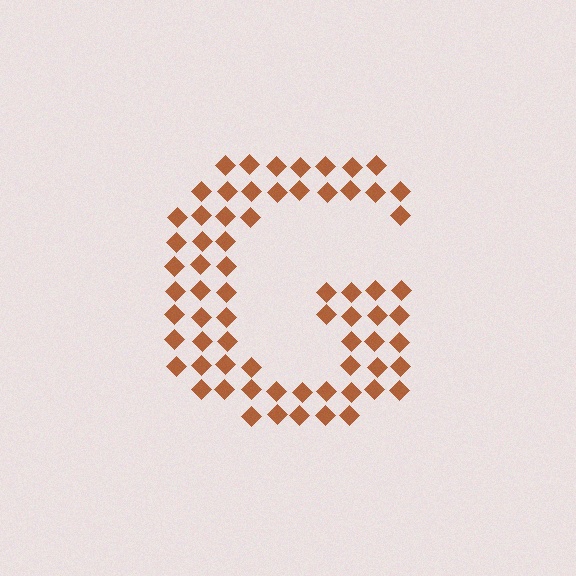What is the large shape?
The large shape is the letter G.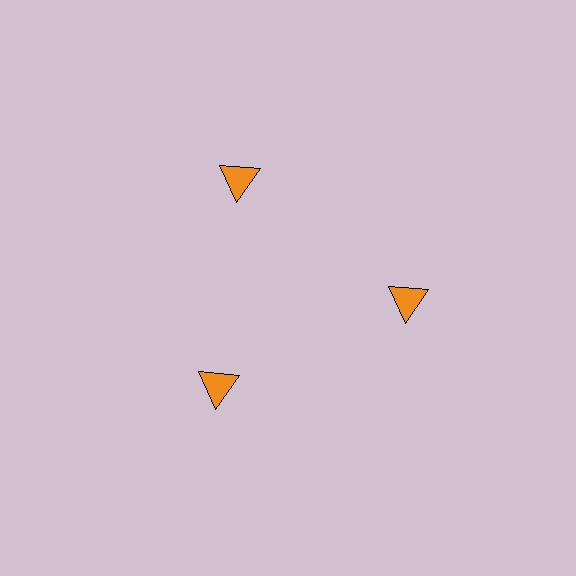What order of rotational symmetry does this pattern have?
This pattern has 3-fold rotational symmetry.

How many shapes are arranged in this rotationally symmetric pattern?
There are 3 shapes, arranged in 3 groups of 1.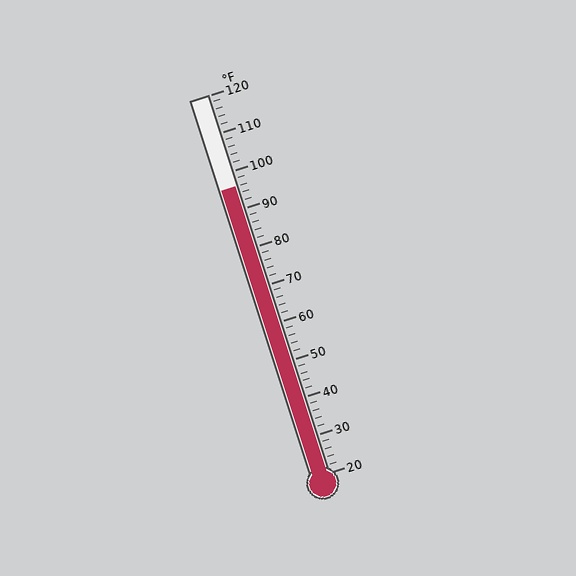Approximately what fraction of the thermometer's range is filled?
The thermometer is filled to approximately 75% of its range.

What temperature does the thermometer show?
The thermometer shows approximately 96°F.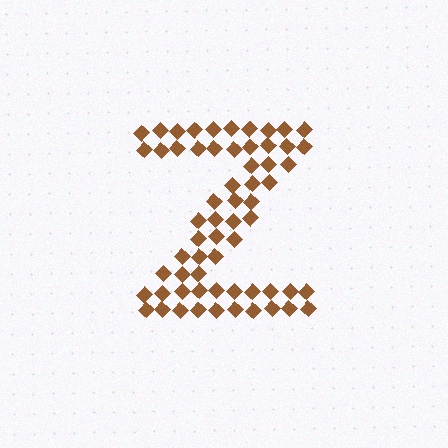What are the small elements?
The small elements are diamonds.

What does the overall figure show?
The overall figure shows the letter Z.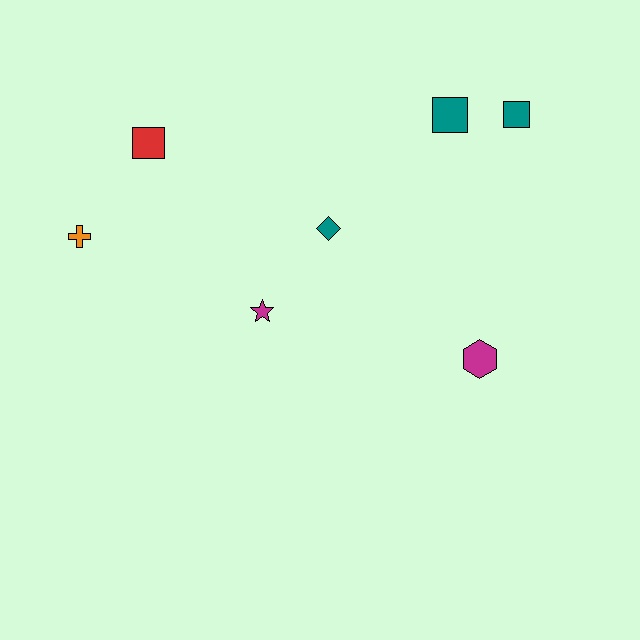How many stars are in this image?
There is 1 star.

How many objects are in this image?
There are 7 objects.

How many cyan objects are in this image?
There are no cyan objects.